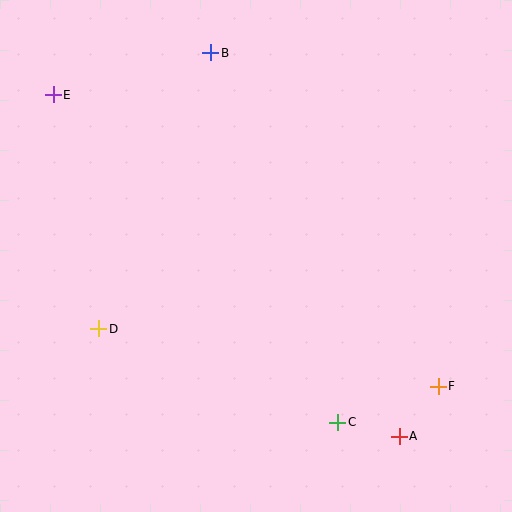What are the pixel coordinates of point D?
Point D is at (99, 329).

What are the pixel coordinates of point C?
Point C is at (338, 422).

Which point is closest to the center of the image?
Point D at (99, 329) is closest to the center.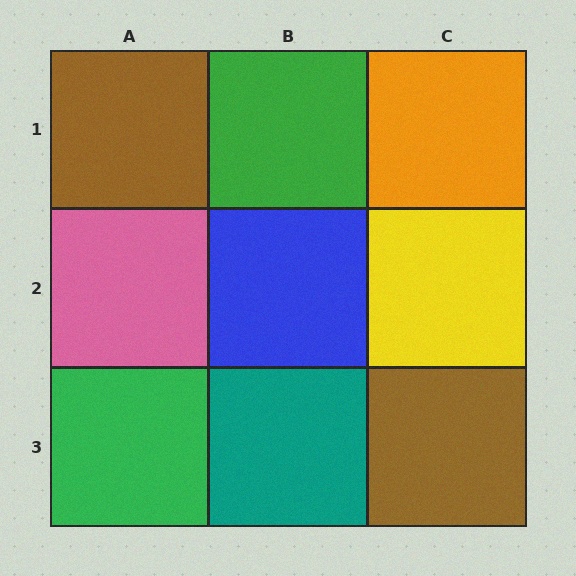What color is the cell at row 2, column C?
Yellow.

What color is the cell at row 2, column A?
Pink.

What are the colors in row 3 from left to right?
Green, teal, brown.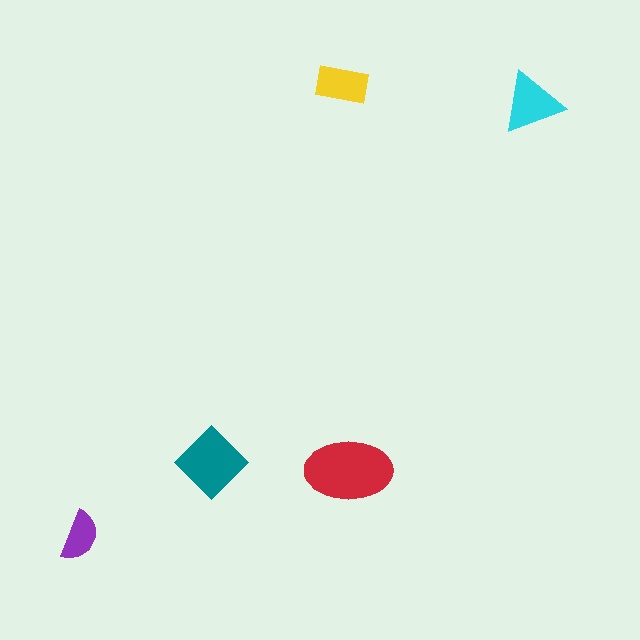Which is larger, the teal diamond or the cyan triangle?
The teal diamond.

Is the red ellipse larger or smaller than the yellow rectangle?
Larger.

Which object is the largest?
The red ellipse.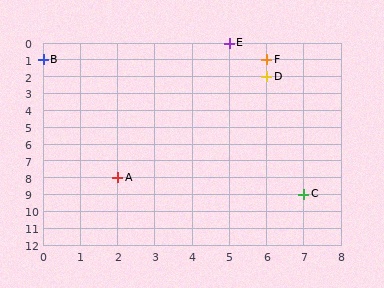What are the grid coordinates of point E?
Point E is at grid coordinates (5, 0).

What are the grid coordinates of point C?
Point C is at grid coordinates (7, 9).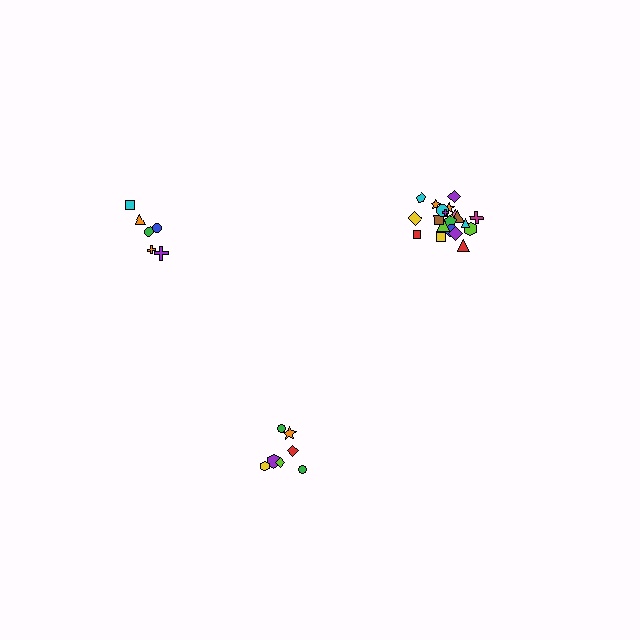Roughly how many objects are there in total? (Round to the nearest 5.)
Roughly 35 objects in total.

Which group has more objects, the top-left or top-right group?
The top-right group.